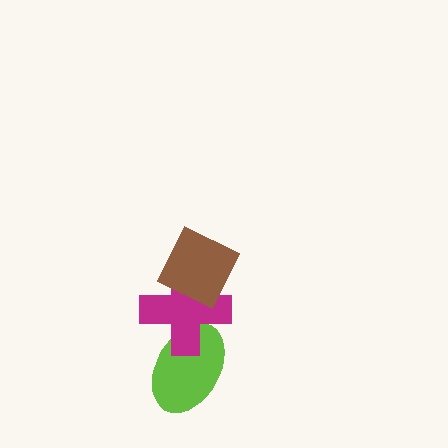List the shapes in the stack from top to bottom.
From top to bottom: the brown diamond, the magenta cross, the lime ellipse.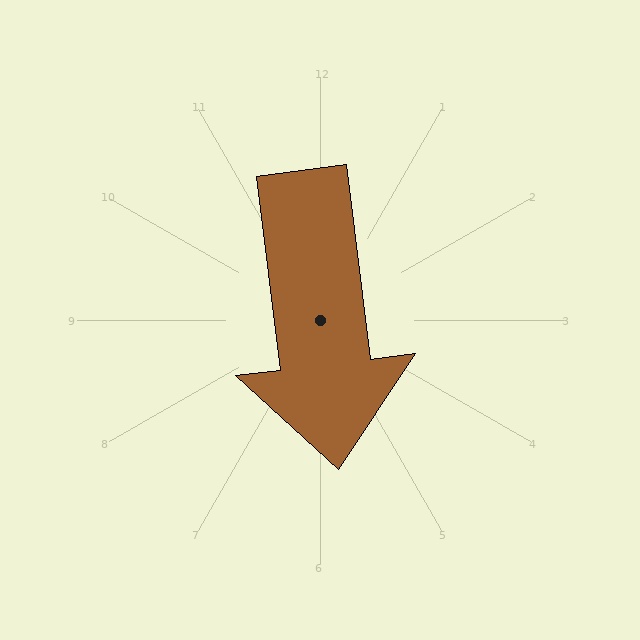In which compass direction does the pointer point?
South.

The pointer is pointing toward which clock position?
Roughly 6 o'clock.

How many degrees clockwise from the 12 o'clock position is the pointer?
Approximately 173 degrees.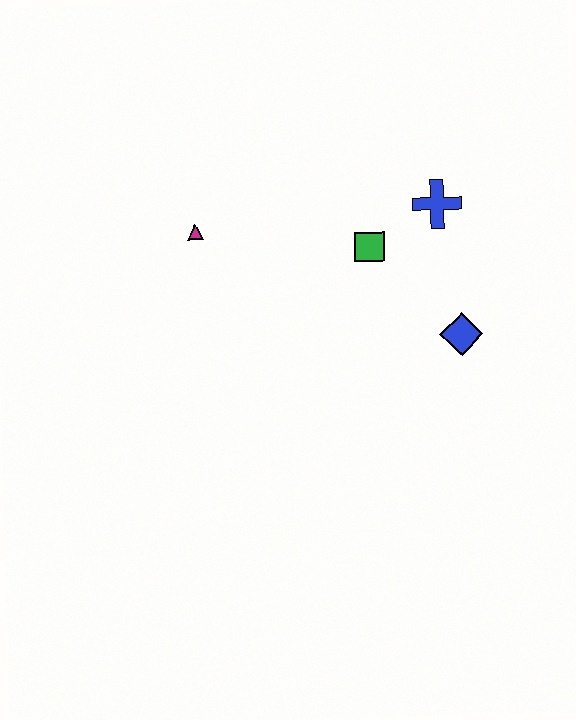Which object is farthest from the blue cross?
The magenta triangle is farthest from the blue cross.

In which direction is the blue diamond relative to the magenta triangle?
The blue diamond is to the right of the magenta triangle.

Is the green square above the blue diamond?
Yes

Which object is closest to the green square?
The blue cross is closest to the green square.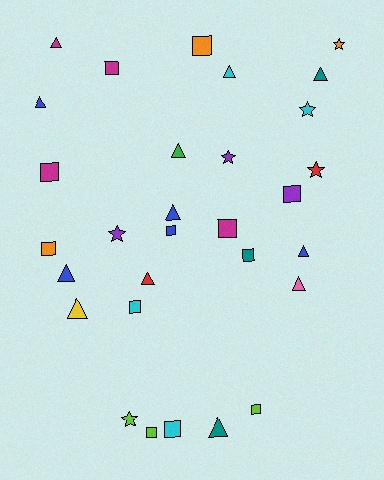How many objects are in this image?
There are 30 objects.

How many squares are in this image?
There are 12 squares.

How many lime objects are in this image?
There are 3 lime objects.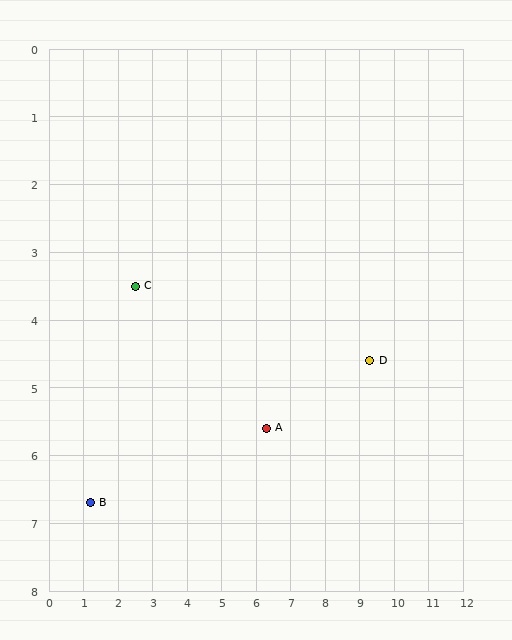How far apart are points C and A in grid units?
Points C and A are about 4.3 grid units apart.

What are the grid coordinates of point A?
Point A is at approximately (6.3, 5.6).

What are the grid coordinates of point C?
Point C is at approximately (2.5, 3.5).